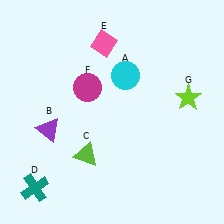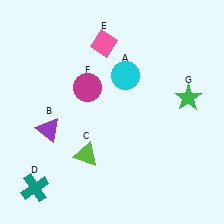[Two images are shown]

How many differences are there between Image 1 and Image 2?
There is 1 difference between the two images.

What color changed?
The star (G) changed from lime in Image 1 to green in Image 2.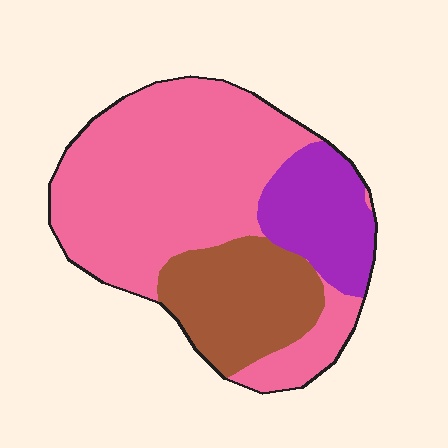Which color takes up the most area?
Pink, at roughly 60%.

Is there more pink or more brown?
Pink.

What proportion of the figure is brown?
Brown takes up less than a quarter of the figure.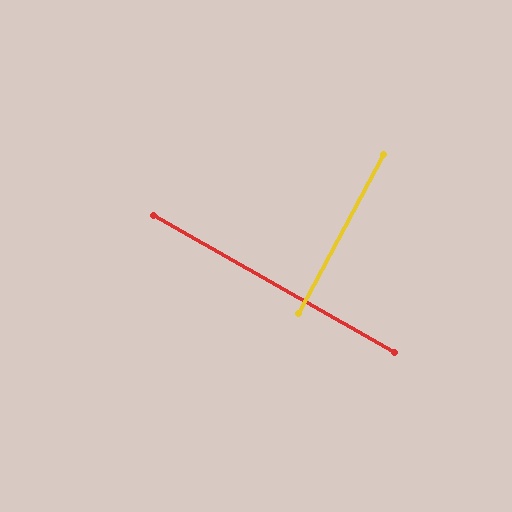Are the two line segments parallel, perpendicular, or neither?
Perpendicular — they meet at approximately 89°.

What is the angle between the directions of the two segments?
Approximately 89 degrees.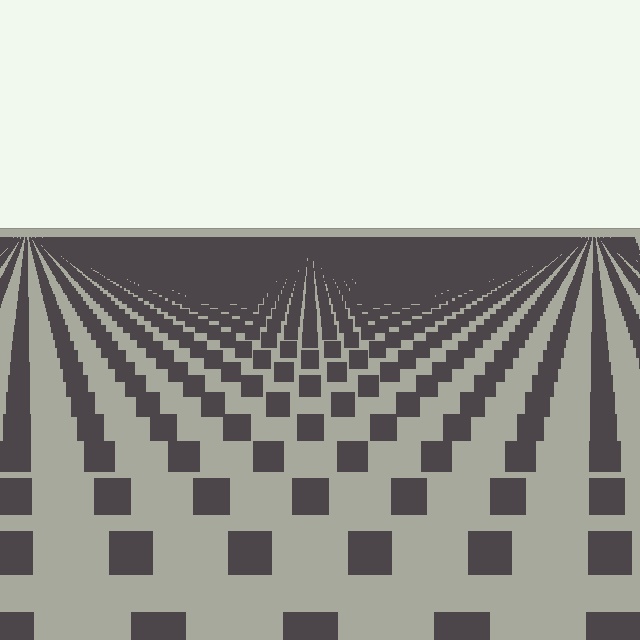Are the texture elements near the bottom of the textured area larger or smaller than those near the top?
Larger. Near the bottom, elements are closer to the viewer and appear at a bigger on-screen size.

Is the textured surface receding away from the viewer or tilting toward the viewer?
The surface is receding away from the viewer. Texture elements get smaller and denser toward the top.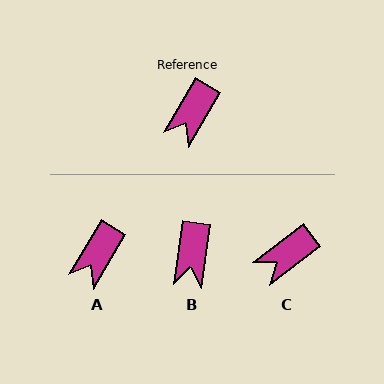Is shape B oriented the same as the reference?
No, it is off by about 22 degrees.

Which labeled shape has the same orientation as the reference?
A.